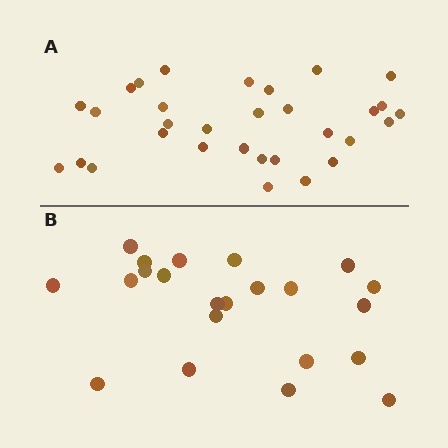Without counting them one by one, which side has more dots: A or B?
Region A (the top region) has more dots.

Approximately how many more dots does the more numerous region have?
Region A has roughly 8 or so more dots than region B.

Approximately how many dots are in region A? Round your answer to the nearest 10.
About 30 dots. (The exact count is 31, which rounds to 30.)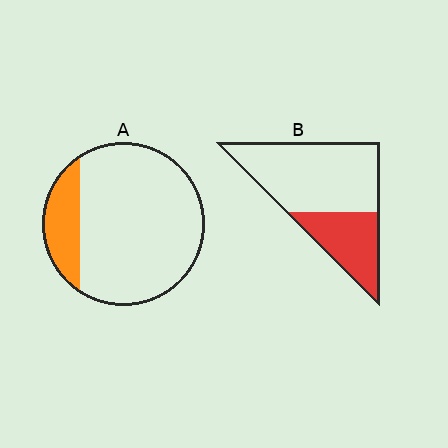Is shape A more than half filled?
No.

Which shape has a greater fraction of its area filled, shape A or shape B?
Shape B.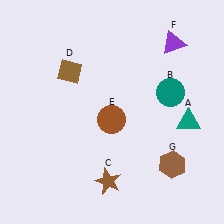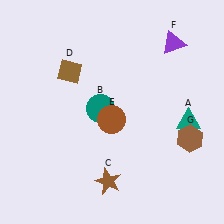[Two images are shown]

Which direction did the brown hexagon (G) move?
The brown hexagon (G) moved up.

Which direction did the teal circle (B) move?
The teal circle (B) moved left.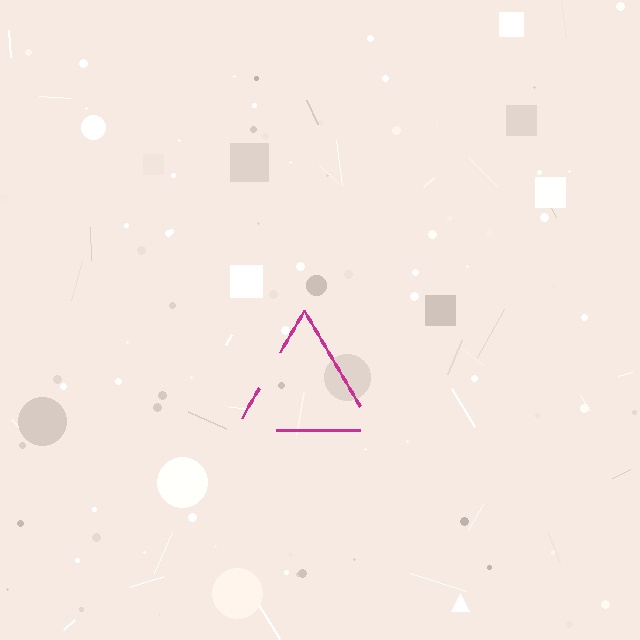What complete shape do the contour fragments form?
The contour fragments form a triangle.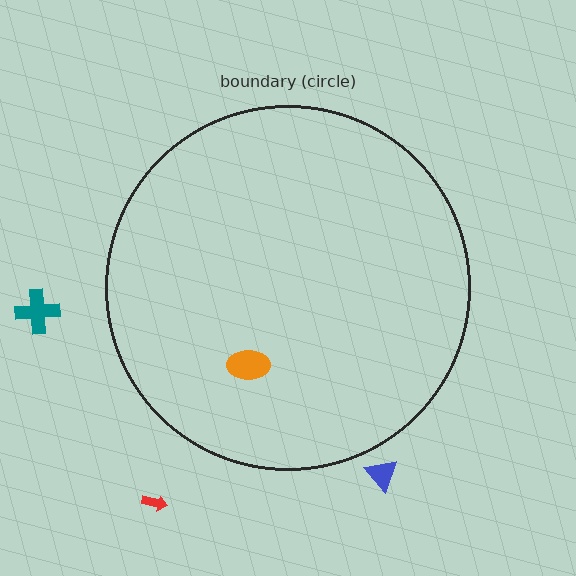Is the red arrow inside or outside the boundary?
Outside.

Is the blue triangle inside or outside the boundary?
Outside.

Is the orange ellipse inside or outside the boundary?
Inside.